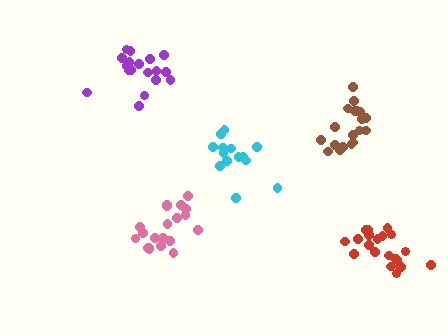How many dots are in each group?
Group 1: 20 dots, Group 2: 19 dots, Group 3: 14 dots, Group 4: 18 dots, Group 5: 20 dots (91 total).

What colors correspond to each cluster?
The clusters are colored: pink, brown, cyan, purple, red.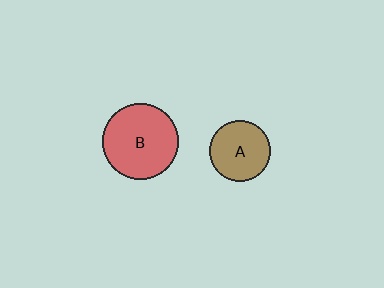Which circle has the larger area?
Circle B (red).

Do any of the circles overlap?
No, none of the circles overlap.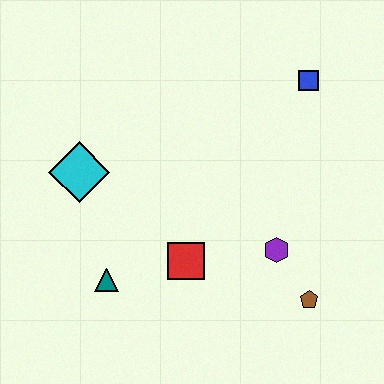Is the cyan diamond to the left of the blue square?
Yes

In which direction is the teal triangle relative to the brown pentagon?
The teal triangle is to the left of the brown pentagon.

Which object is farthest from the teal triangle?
The blue square is farthest from the teal triangle.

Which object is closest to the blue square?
The purple hexagon is closest to the blue square.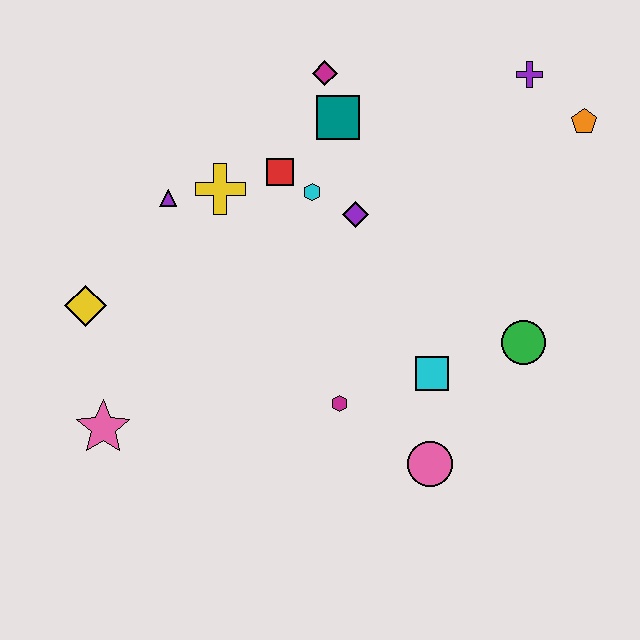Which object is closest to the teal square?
The magenta diamond is closest to the teal square.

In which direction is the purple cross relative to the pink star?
The purple cross is to the right of the pink star.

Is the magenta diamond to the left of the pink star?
No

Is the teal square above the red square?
Yes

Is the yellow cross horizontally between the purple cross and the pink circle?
No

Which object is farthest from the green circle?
The yellow diamond is farthest from the green circle.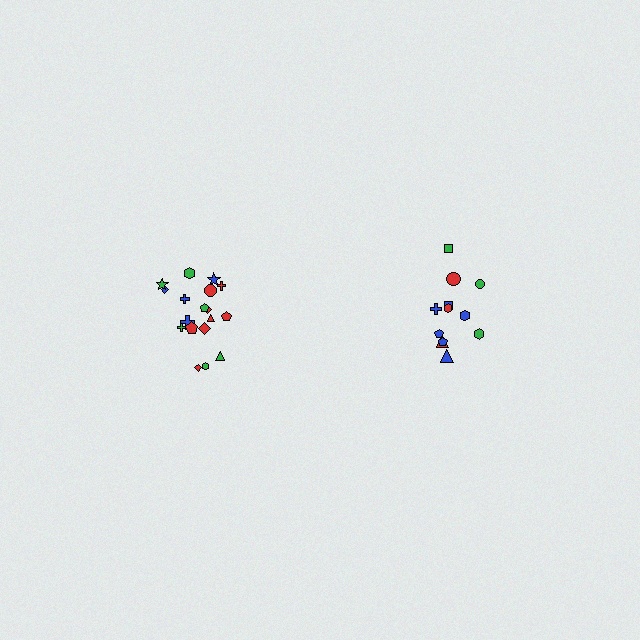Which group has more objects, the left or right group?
The left group.